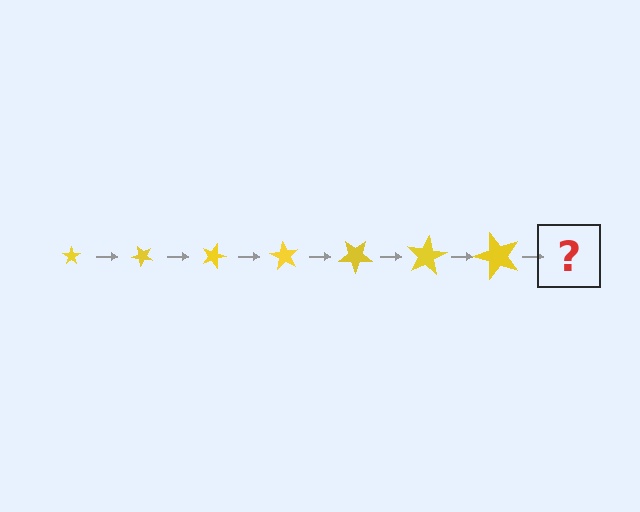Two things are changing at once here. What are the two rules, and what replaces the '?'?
The two rules are that the star grows larger each step and it rotates 45 degrees each step. The '?' should be a star, larger than the previous one and rotated 315 degrees from the start.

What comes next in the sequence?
The next element should be a star, larger than the previous one and rotated 315 degrees from the start.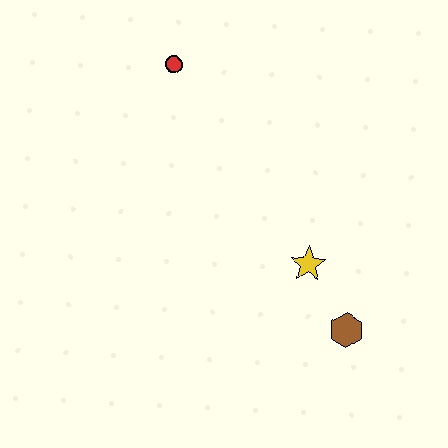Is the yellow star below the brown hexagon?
No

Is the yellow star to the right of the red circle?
Yes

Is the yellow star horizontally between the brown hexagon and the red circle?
Yes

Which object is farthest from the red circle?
The brown hexagon is farthest from the red circle.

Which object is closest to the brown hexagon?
The yellow star is closest to the brown hexagon.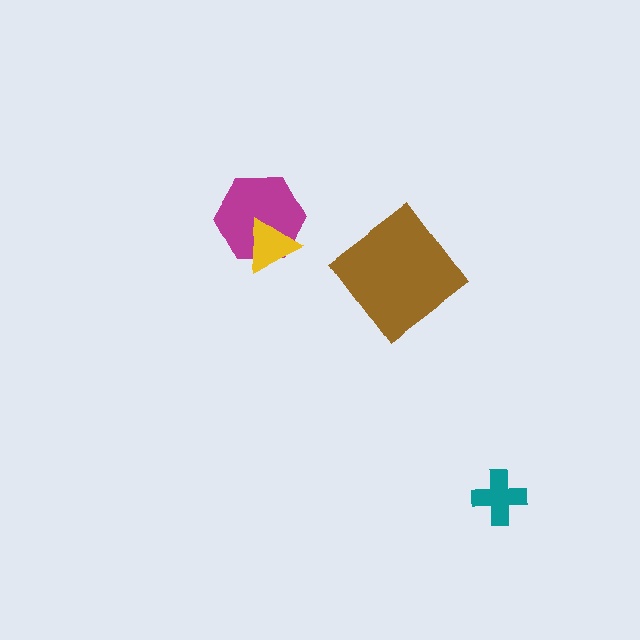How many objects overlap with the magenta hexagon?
1 object overlaps with the magenta hexagon.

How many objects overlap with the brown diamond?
0 objects overlap with the brown diamond.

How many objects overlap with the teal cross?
0 objects overlap with the teal cross.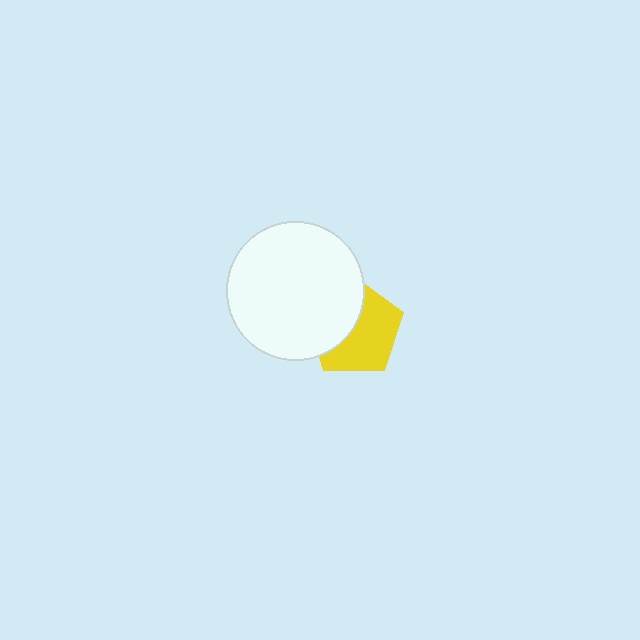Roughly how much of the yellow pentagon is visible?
About half of it is visible (roughly 58%).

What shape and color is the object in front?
The object in front is a white circle.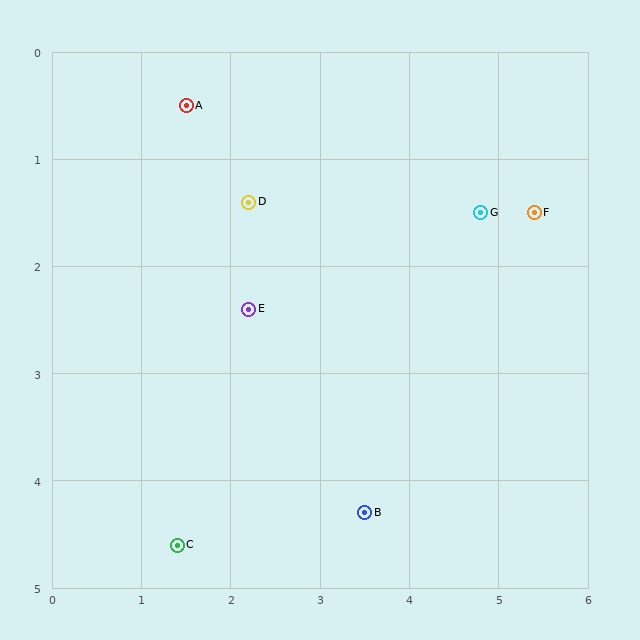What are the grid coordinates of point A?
Point A is at approximately (1.5, 0.5).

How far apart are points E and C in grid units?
Points E and C are about 2.3 grid units apart.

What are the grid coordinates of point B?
Point B is at approximately (3.5, 4.3).